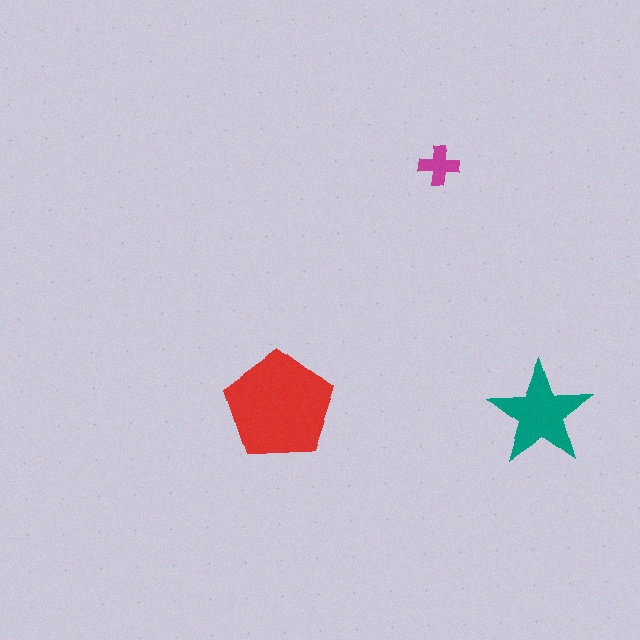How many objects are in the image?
There are 3 objects in the image.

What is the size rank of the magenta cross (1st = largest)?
3rd.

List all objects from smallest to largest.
The magenta cross, the teal star, the red pentagon.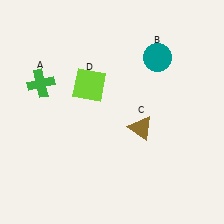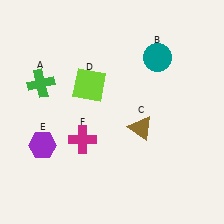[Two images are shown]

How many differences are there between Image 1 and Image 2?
There are 2 differences between the two images.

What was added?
A purple hexagon (E), a magenta cross (F) were added in Image 2.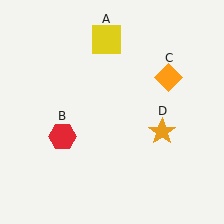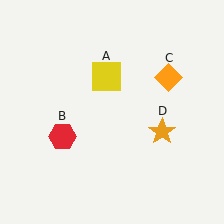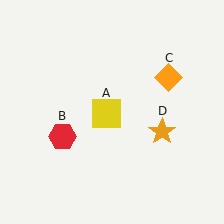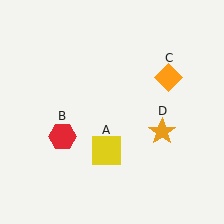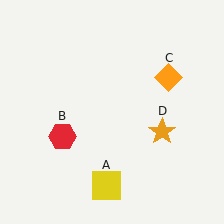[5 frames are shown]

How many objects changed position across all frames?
1 object changed position: yellow square (object A).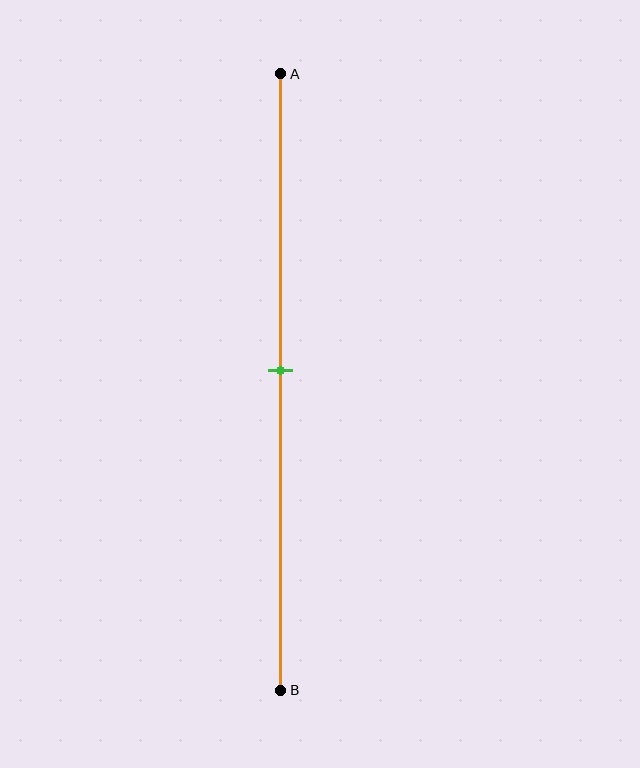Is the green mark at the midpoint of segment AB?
Yes, the mark is approximately at the midpoint.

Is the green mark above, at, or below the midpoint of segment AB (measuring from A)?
The green mark is approximately at the midpoint of segment AB.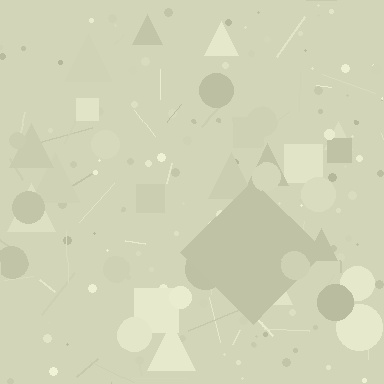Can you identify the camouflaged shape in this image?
The camouflaged shape is a diamond.